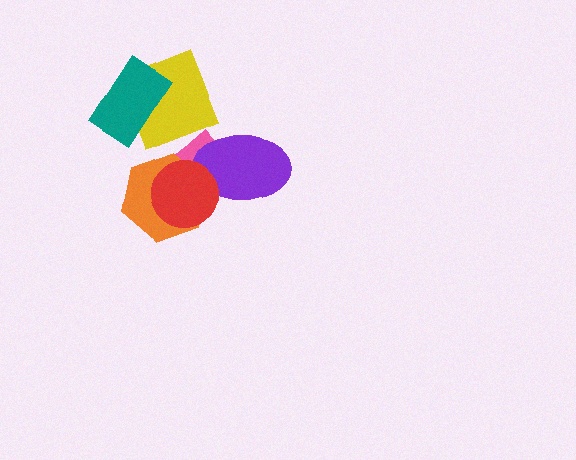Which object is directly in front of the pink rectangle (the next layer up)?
The orange hexagon is directly in front of the pink rectangle.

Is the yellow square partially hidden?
Yes, it is partially covered by another shape.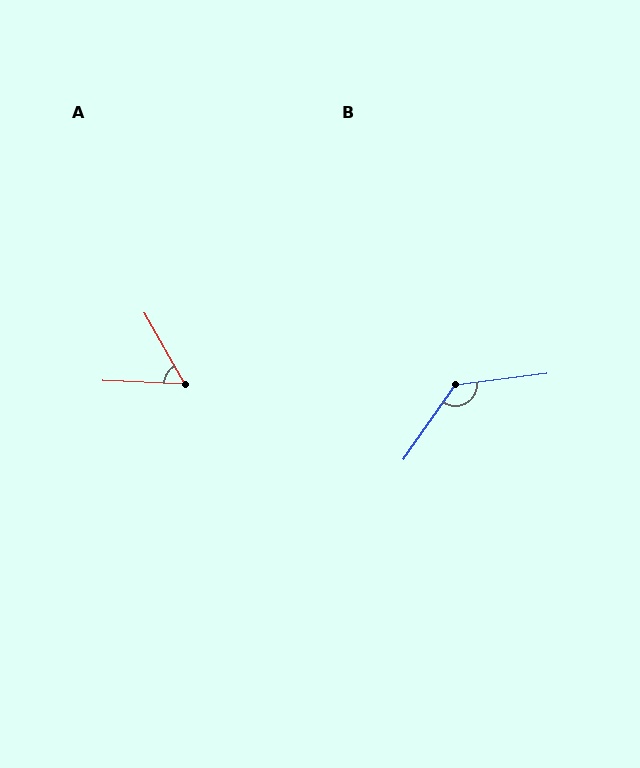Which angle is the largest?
B, at approximately 132 degrees.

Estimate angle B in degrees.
Approximately 132 degrees.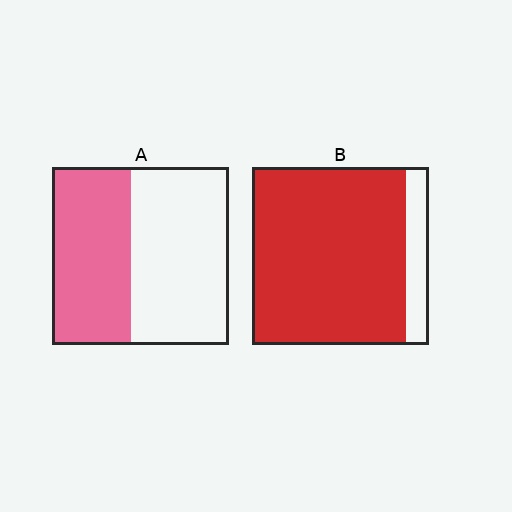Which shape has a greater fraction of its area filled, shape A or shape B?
Shape B.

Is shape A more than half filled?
No.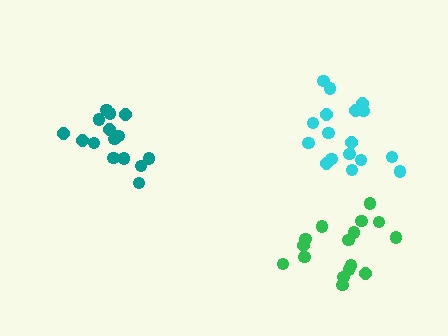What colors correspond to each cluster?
The clusters are colored: cyan, green, teal.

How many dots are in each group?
Group 1: 17 dots, Group 2: 16 dots, Group 3: 15 dots (48 total).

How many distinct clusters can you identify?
There are 3 distinct clusters.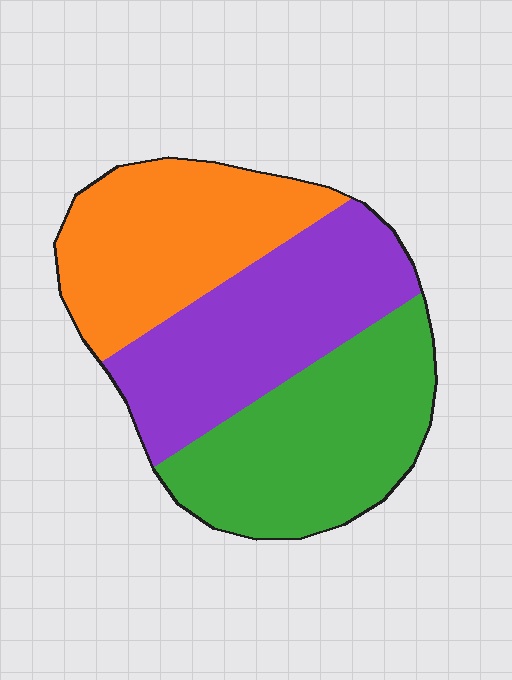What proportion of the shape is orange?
Orange takes up about one third (1/3) of the shape.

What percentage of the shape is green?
Green covers 35% of the shape.